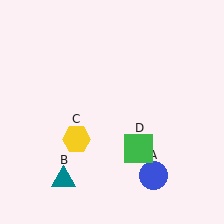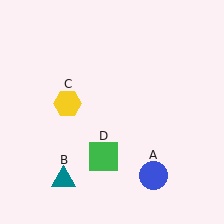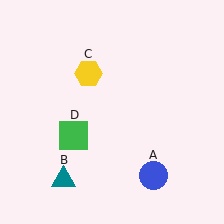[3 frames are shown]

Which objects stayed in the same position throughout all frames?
Blue circle (object A) and teal triangle (object B) remained stationary.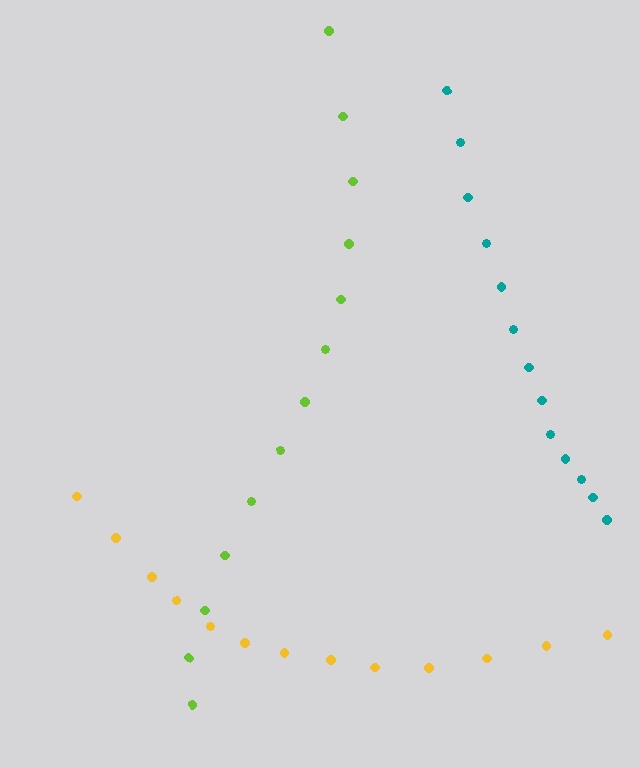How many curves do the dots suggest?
There are 3 distinct paths.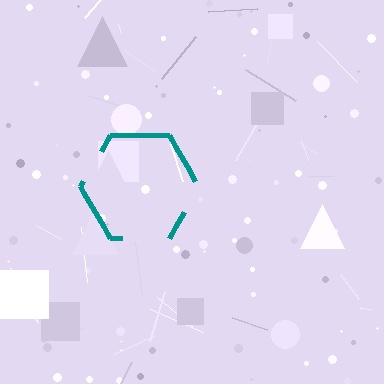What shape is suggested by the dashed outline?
The dashed outline suggests a hexagon.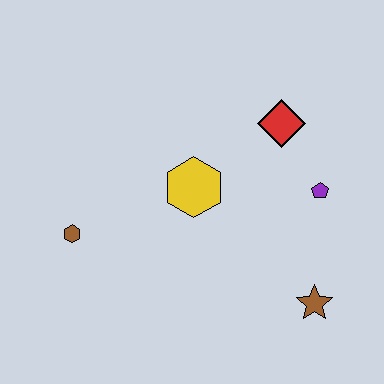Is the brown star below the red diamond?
Yes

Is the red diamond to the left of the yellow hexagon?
No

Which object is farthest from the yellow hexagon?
The brown star is farthest from the yellow hexagon.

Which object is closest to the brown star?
The purple pentagon is closest to the brown star.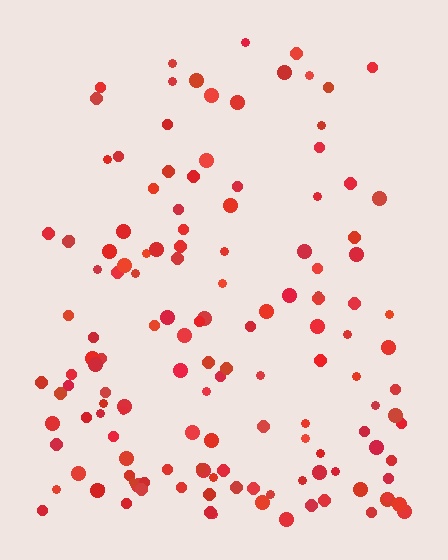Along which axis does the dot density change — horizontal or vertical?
Vertical.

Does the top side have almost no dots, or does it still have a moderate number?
Still a moderate number, just noticeably fewer than the bottom.